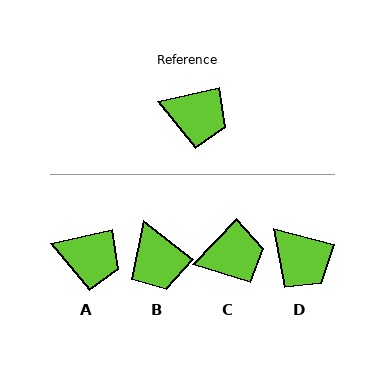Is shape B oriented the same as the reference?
No, it is off by about 51 degrees.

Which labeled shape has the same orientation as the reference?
A.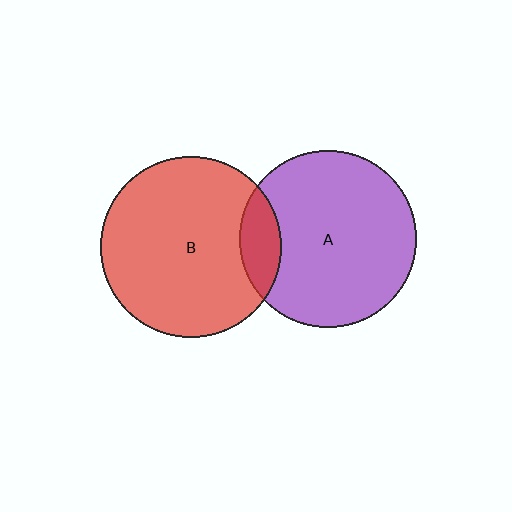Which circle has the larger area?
Circle B (red).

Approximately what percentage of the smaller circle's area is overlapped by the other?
Approximately 15%.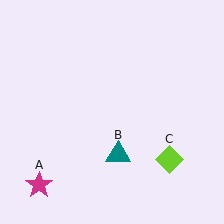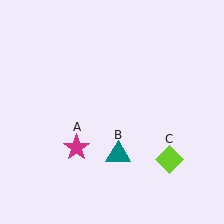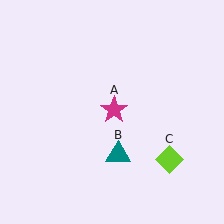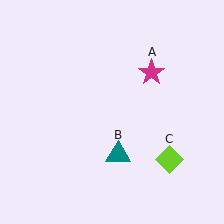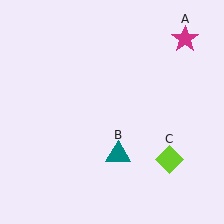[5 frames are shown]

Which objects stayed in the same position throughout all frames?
Teal triangle (object B) and lime diamond (object C) remained stationary.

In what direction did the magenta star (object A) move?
The magenta star (object A) moved up and to the right.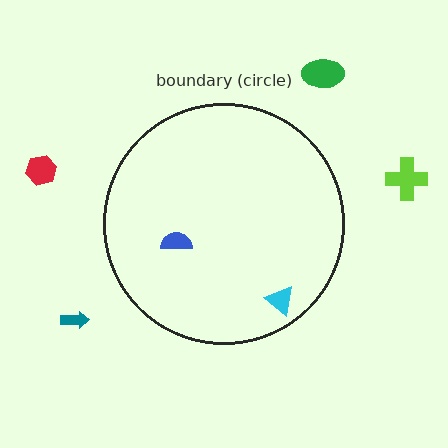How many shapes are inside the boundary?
2 inside, 4 outside.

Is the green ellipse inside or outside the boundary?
Outside.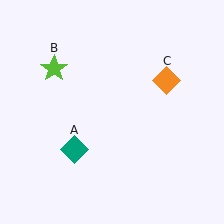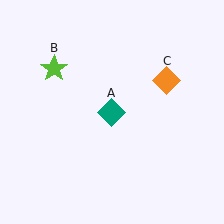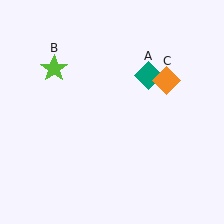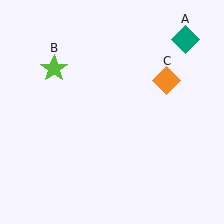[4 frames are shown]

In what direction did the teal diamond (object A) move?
The teal diamond (object A) moved up and to the right.